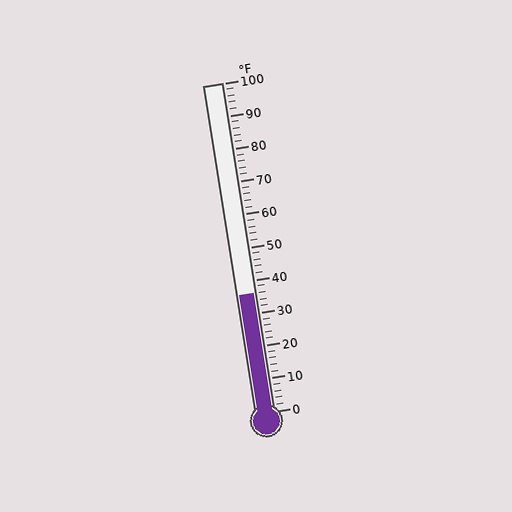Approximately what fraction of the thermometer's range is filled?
The thermometer is filled to approximately 35% of its range.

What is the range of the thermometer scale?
The thermometer scale ranges from 0°F to 100°F.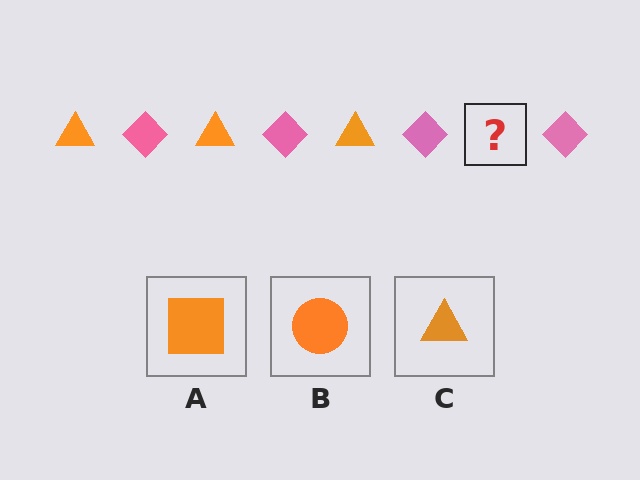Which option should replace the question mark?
Option C.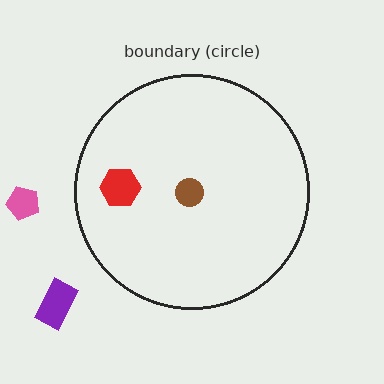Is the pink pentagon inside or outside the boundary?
Outside.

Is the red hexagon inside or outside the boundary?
Inside.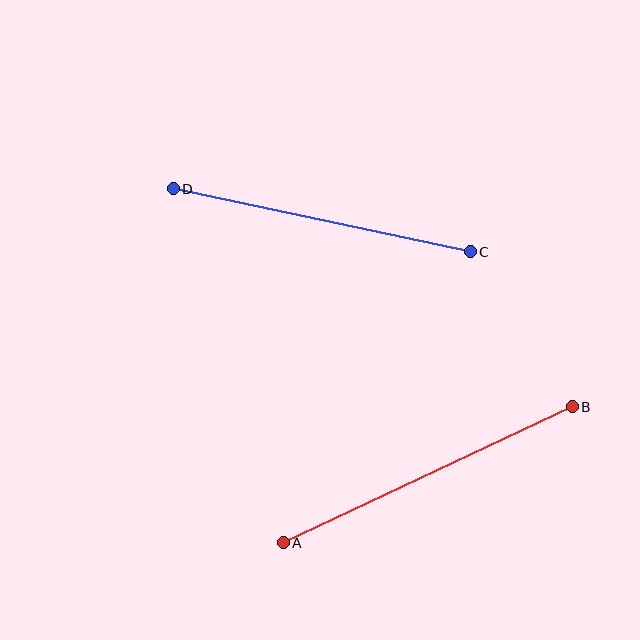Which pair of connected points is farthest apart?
Points A and B are farthest apart.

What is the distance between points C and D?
The distance is approximately 303 pixels.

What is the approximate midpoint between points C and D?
The midpoint is at approximately (322, 220) pixels.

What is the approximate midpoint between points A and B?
The midpoint is at approximately (428, 475) pixels.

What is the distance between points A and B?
The distance is approximately 320 pixels.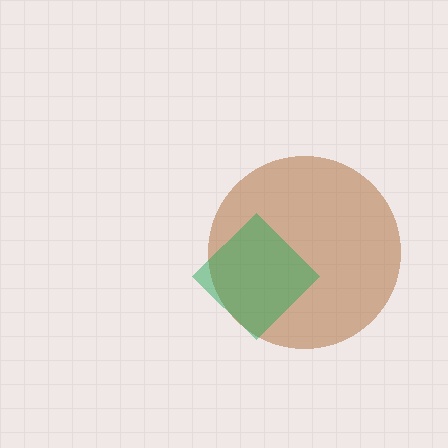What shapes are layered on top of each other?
The layered shapes are: a brown circle, a green diamond.